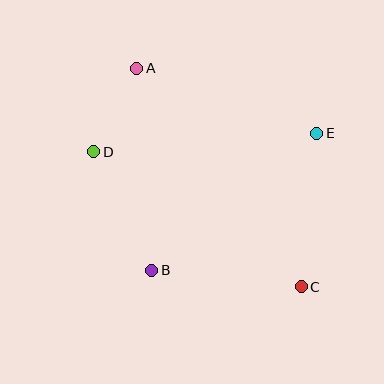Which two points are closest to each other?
Points A and D are closest to each other.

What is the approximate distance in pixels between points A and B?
The distance between A and B is approximately 202 pixels.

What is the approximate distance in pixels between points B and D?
The distance between B and D is approximately 132 pixels.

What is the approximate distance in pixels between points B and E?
The distance between B and E is approximately 215 pixels.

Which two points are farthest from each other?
Points A and C are farthest from each other.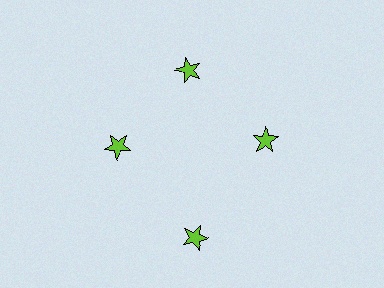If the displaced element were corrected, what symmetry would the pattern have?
It would have 4-fold rotational symmetry — the pattern would map onto itself every 90 degrees.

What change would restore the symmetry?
The symmetry would be restored by moving it inward, back onto the ring so that all 4 stars sit at equal angles and equal distance from the center.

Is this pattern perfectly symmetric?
No. The 4 lime stars are arranged in a ring, but one element near the 6 o'clock position is pushed outward from the center, breaking the 4-fold rotational symmetry.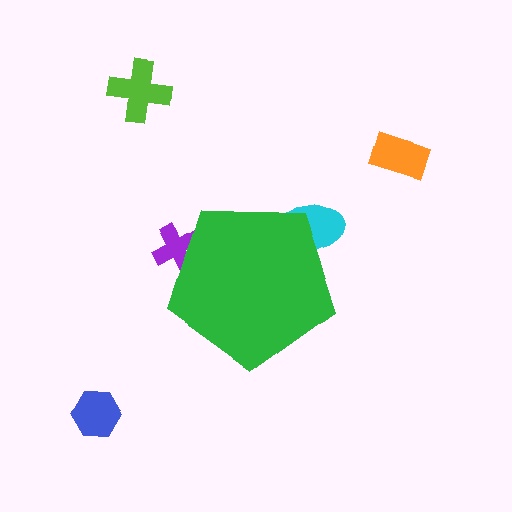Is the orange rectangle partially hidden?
No, the orange rectangle is fully visible.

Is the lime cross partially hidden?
No, the lime cross is fully visible.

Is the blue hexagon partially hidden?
No, the blue hexagon is fully visible.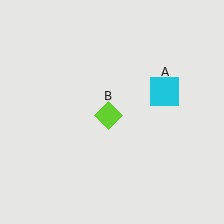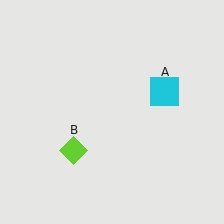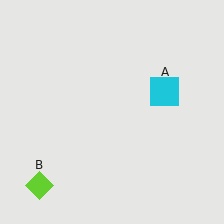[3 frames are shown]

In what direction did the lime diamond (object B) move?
The lime diamond (object B) moved down and to the left.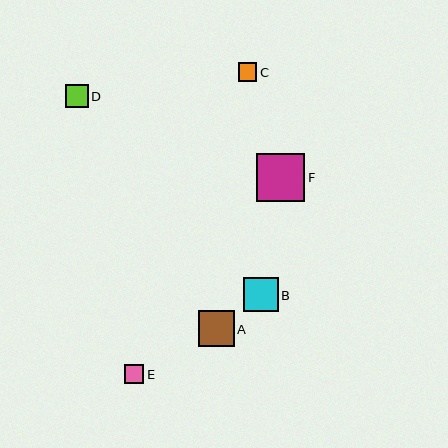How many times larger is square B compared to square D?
Square B is approximately 1.5 times the size of square D.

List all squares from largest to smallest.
From largest to smallest: F, A, B, D, E, C.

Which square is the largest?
Square F is the largest with a size of approximately 48 pixels.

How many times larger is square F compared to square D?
Square F is approximately 2.1 times the size of square D.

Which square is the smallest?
Square C is the smallest with a size of approximately 18 pixels.